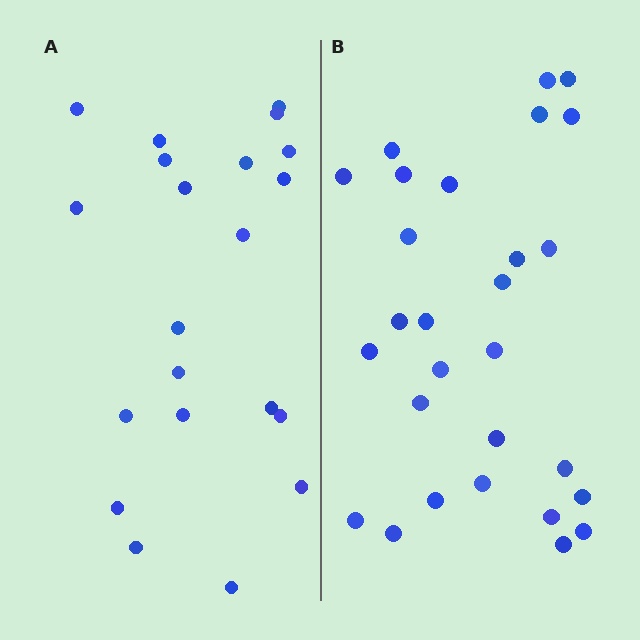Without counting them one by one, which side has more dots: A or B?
Region B (the right region) has more dots.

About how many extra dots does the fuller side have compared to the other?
Region B has roughly 8 or so more dots than region A.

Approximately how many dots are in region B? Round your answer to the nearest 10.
About 30 dots. (The exact count is 28, which rounds to 30.)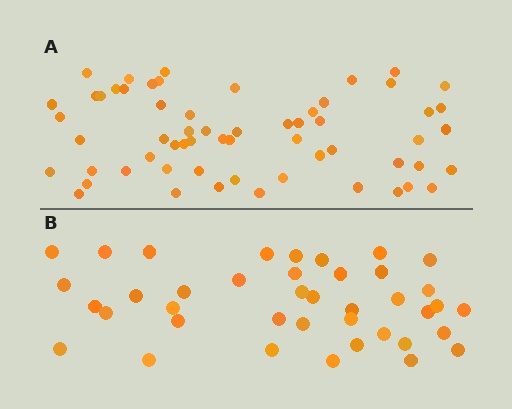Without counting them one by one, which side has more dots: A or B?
Region A (the top region) has more dots.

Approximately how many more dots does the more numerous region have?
Region A has approximately 20 more dots than region B.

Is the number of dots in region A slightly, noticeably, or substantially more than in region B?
Region A has substantially more. The ratio is roughly 1.5 to 1.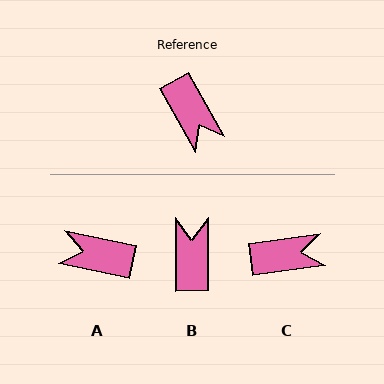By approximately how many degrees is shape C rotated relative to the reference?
Approximately 69 degrees counter-clockwise.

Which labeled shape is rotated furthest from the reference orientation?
B, about 152 degrees away.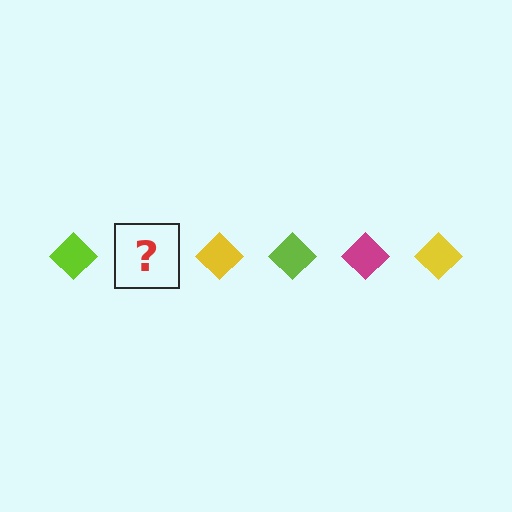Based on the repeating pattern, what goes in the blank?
The blank should be a magenta diamond.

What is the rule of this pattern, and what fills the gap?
The rule is that the pattern cycles through lime, magenta, yellow diamonds. The gap should be filled with a magenta diamond.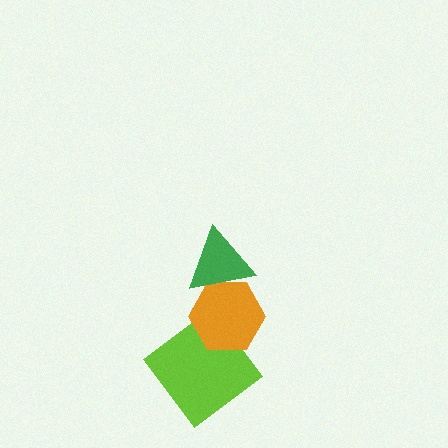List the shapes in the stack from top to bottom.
From top to bottom: the green triangle, the orange hexagon, the lime diamond.